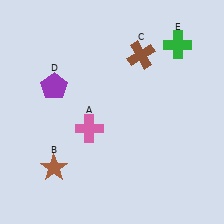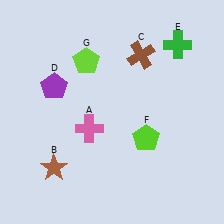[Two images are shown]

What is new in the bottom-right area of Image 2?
A lime pentagon (F) was added in the bottom-right area of Image 2.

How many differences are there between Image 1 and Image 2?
There are 2 differences between the two images.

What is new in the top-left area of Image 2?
A lime pentagon (G) was added in the top-left area of Image 2.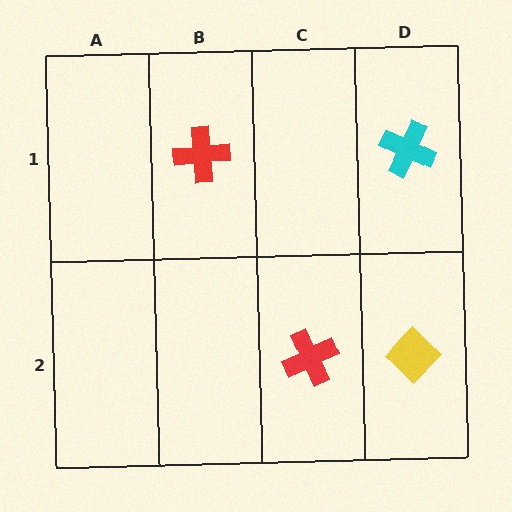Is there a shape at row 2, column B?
No, that cell is empty.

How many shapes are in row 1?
2 shapes.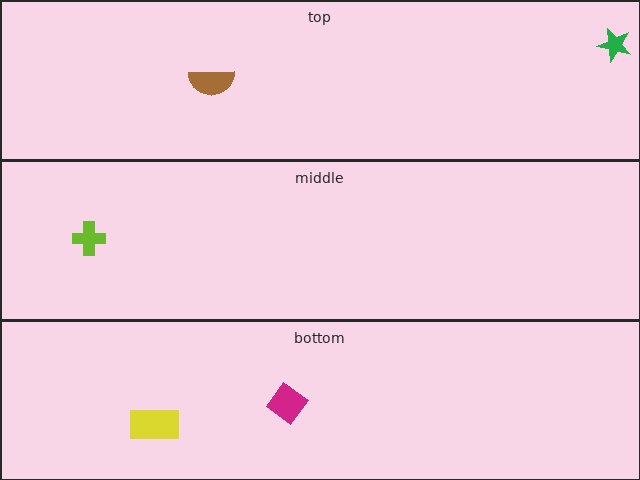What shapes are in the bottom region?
The yellow rectangle, the magenta diamond.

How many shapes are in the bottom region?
2.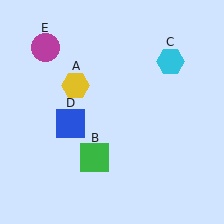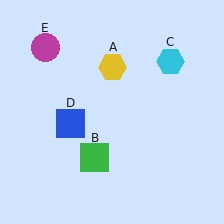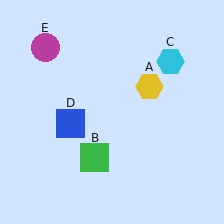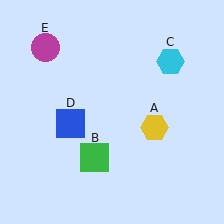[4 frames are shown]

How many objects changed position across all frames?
1 object changed position: yellow hexagon (object A).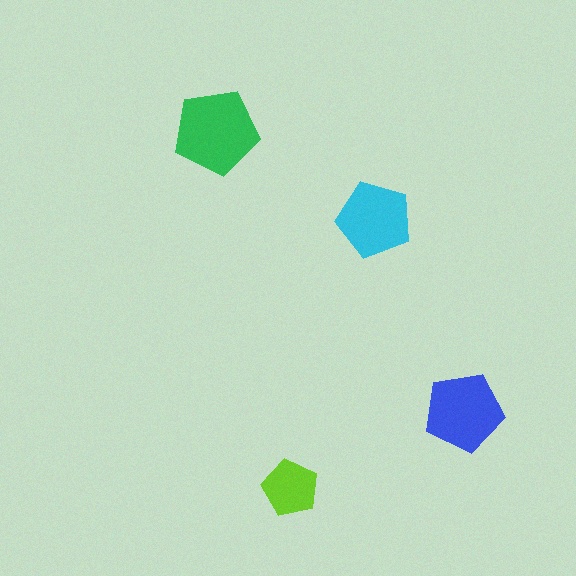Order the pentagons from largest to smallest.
the green one, the blue one, the cyan one, the lime one.